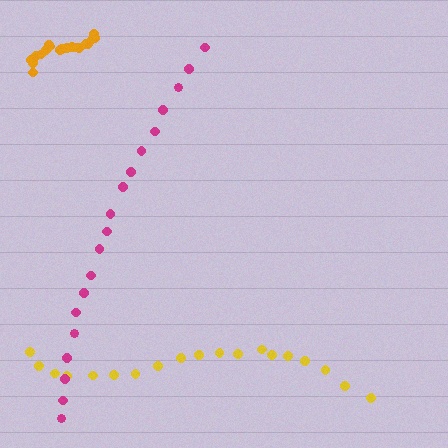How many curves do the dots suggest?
There are 3 distinct paths.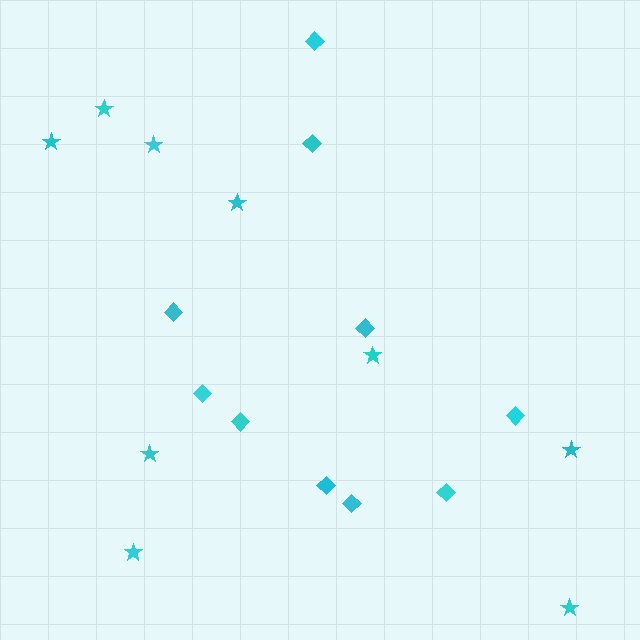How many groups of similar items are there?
There are 2 groups: one group of stars (9) and one group of diamonds (10).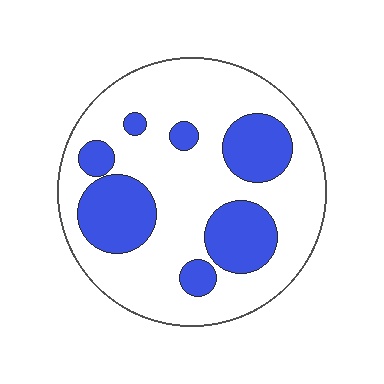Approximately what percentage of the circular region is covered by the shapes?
Approximately 30%.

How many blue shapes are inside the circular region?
7.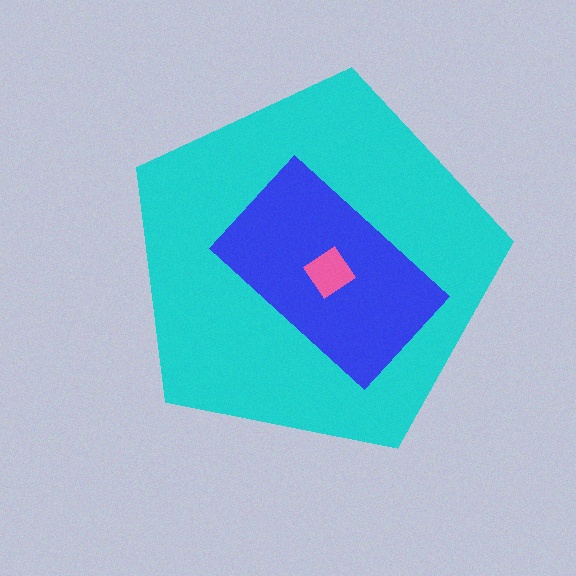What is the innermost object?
The pink diamond.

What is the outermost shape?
The cyan pentagon.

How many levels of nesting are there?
3.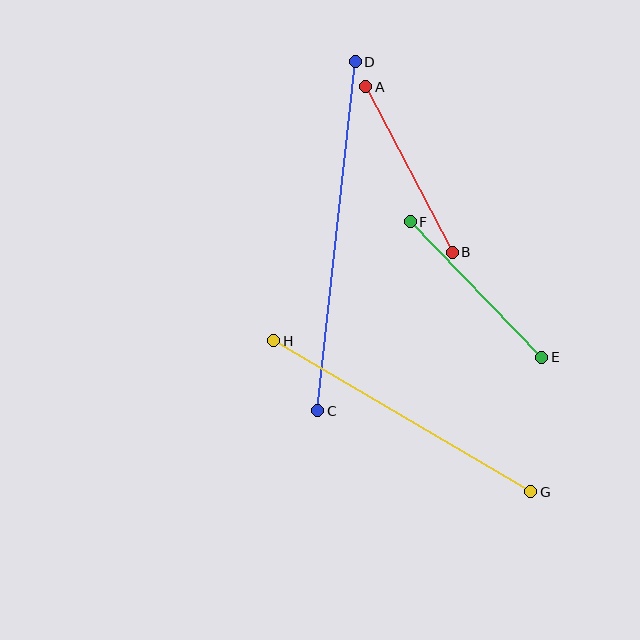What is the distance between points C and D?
The distance is approximately 351 pixels.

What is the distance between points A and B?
The distance is approximately 187 pixels.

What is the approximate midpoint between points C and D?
The midpoint is at approximately (336, 236) pixels.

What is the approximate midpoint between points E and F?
The midpoint is at approximately (476, 290) pixels.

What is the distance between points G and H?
The distance is approximately 298 pixels.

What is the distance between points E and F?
The distance is approximately 189 pixels.